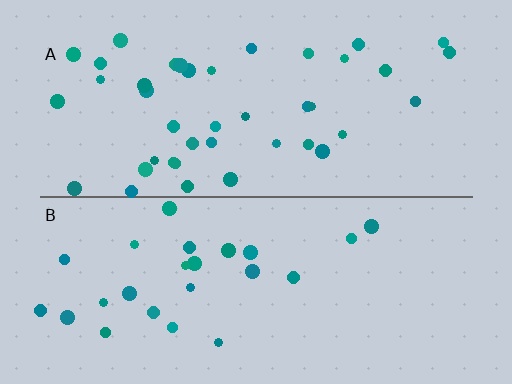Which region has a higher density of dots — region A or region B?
A (the top).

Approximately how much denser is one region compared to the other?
Approximately 1.7× — region A over region B.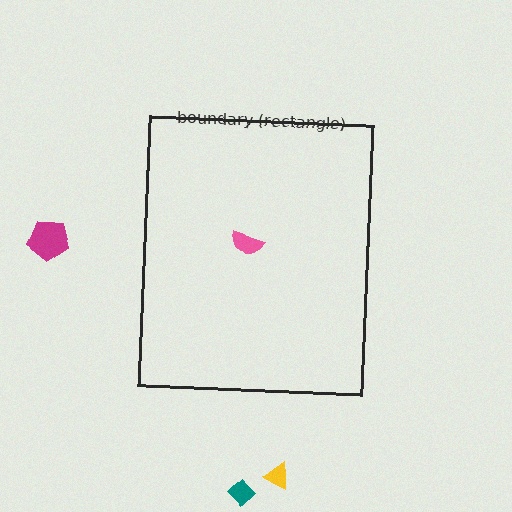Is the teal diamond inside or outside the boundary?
Outside.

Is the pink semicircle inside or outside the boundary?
Inside.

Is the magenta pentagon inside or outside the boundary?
Outside.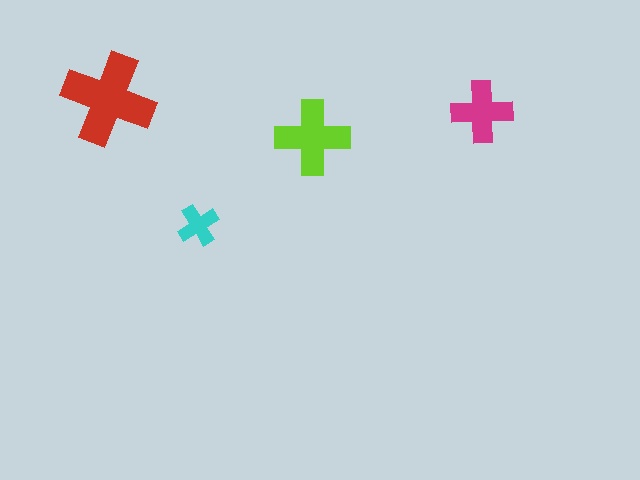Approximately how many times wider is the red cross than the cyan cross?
About 2 times wider.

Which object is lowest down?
The cyan cross is bottommost.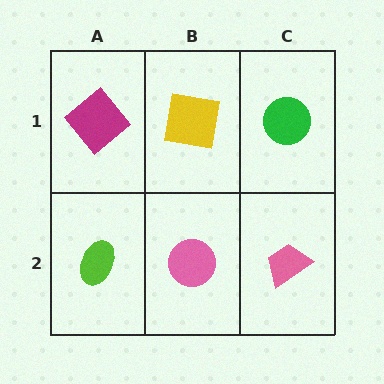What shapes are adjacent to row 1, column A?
A lime ellipse (row 2, column A), a yellow square (row 1, column B).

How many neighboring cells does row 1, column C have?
2.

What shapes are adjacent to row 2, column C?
A green circle (row 1, column C), a pink circle (row 2, column B).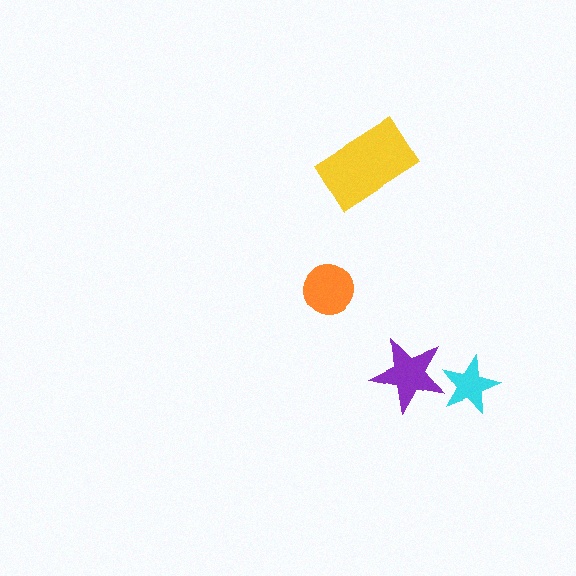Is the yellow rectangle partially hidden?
No, no other shape covers it.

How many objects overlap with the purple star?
1 object overlaps with the purple star.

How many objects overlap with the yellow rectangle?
0 objects overlap with the yellow rectangle.